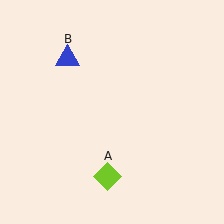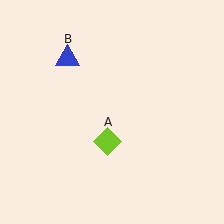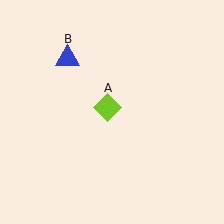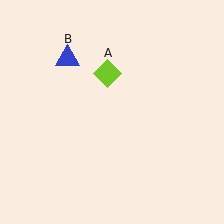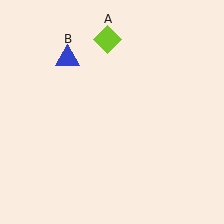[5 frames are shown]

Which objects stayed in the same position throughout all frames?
Blue triangle (object B) remained stationary.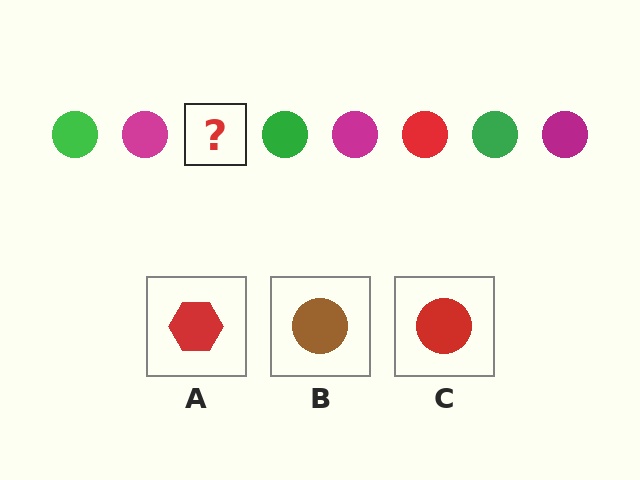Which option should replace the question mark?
Option C.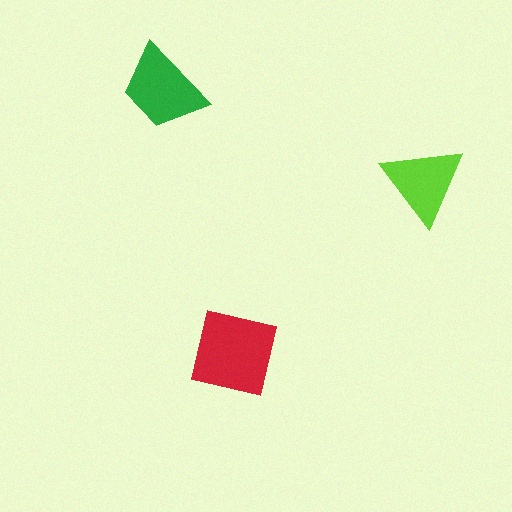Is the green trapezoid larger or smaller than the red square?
Smaller.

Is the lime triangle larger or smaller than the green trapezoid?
Smaller.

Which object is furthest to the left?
The green trapezoid is leftmost.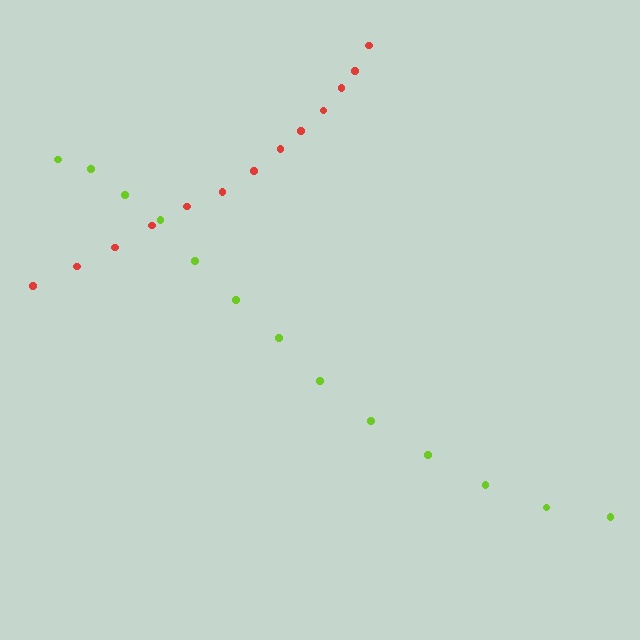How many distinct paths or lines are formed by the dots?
There are 2 distinct paths.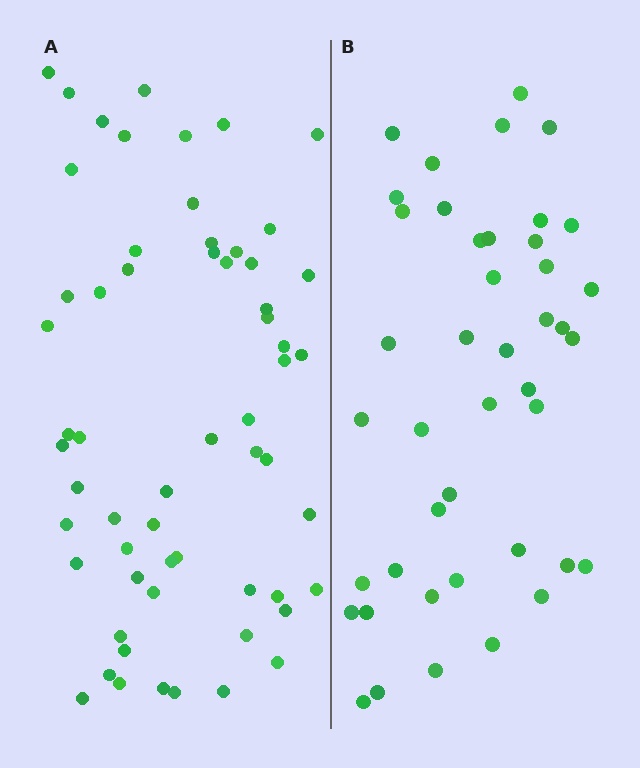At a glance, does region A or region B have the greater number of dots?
Region A (the left region) has more dots.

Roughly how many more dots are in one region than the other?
Region A has approximately 15 more dots than region B.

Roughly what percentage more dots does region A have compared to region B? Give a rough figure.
About 40% more.